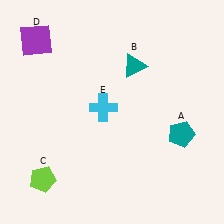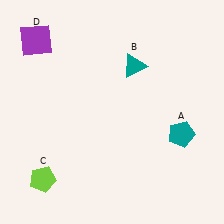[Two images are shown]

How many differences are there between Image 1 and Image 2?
There is 1 difference between the two images.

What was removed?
The cyan cross (E) was removed in Image 2.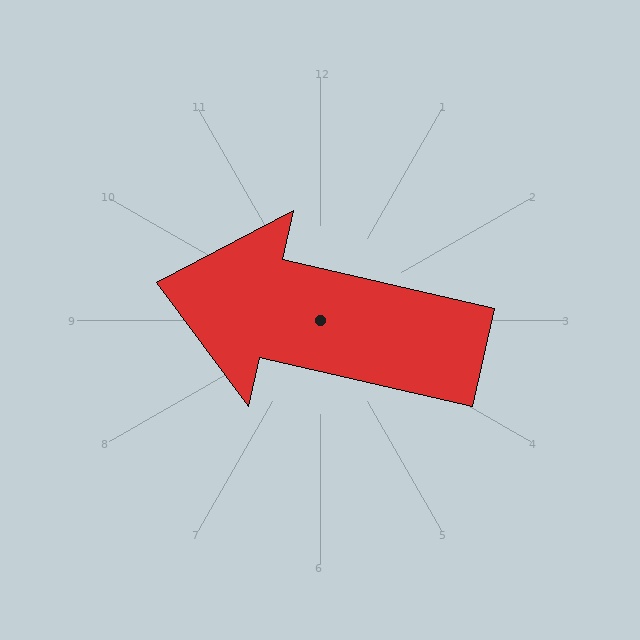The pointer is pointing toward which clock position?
Roughly 9 o'clock.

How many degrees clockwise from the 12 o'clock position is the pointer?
Approximately 283 degrees.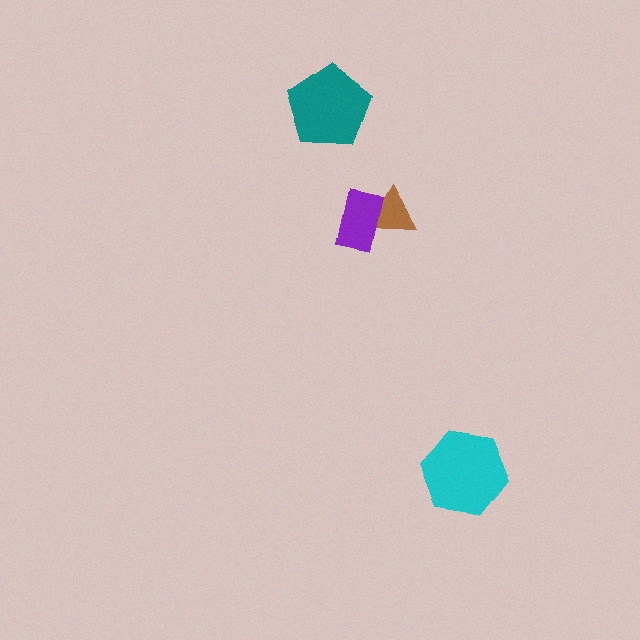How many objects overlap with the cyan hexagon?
0 objects overlap with the cyan hexagon.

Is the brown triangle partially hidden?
Yes, it is partially covered by another shape.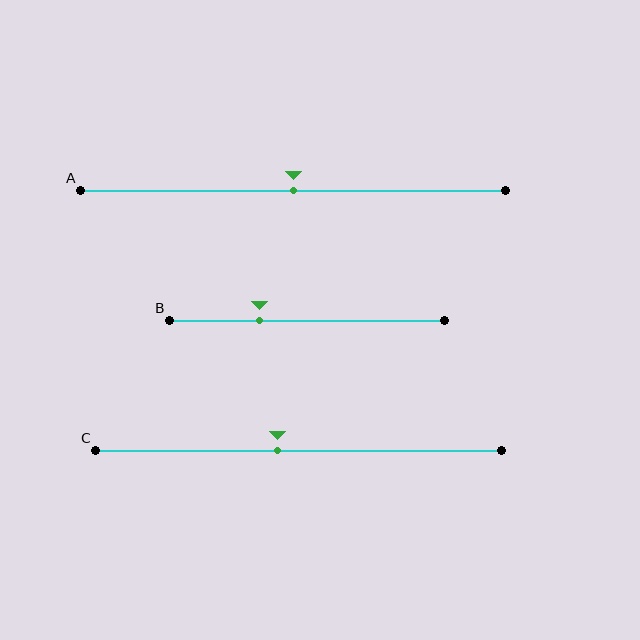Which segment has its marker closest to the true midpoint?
Segment A has its marker closest to the true midpoint.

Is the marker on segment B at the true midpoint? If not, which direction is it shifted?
No, the marker on segment B is shifted to the left by about 17% of the segment length.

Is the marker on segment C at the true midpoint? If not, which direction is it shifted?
No, the marker on segment C is shifted to the left by about 5% of the segment length.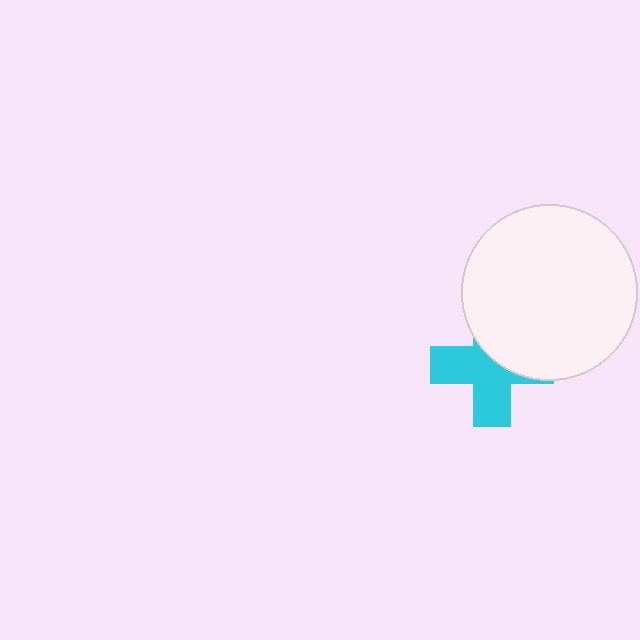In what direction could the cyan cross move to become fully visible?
The cyan cross could move toward the lower-left. That would shift it out from behind the white circle entirely.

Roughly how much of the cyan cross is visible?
About half of it is visible (roughly 56%).